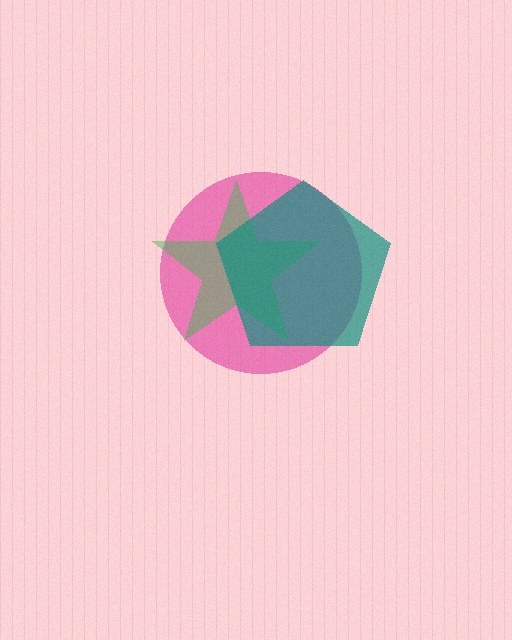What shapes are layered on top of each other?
The layered shapes are: a pink circle, a green star, a teal pentagon.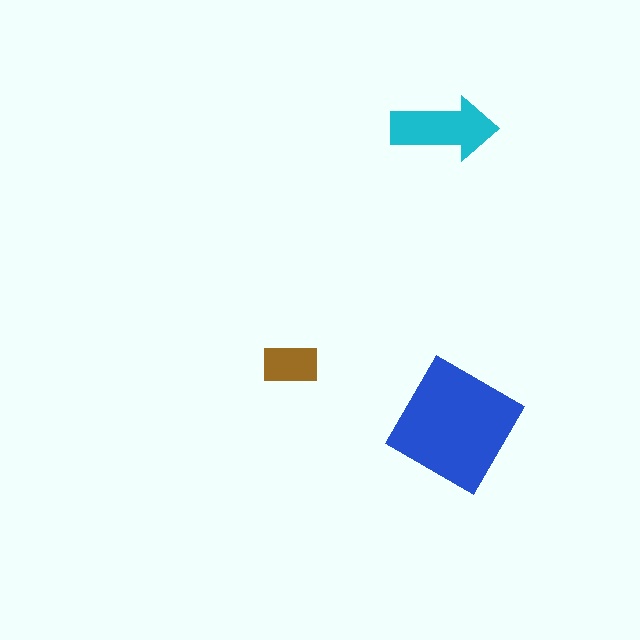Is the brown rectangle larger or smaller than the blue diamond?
Smaller.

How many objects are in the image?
There are 3 objects in the image.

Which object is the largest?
The blue diamond.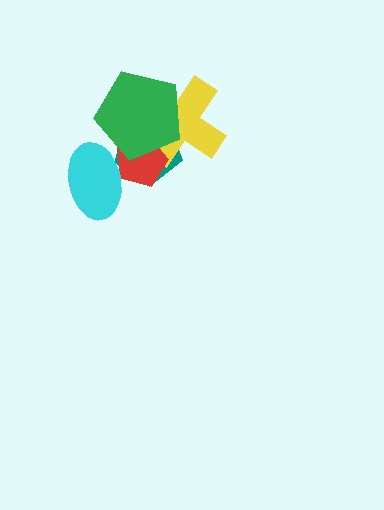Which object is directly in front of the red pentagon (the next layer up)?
The green pentagon is directly in front of the red pentagon.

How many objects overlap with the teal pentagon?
4 objects overlap with the teal pentagon.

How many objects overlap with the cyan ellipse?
2 objects overlap with the cyan ellipse.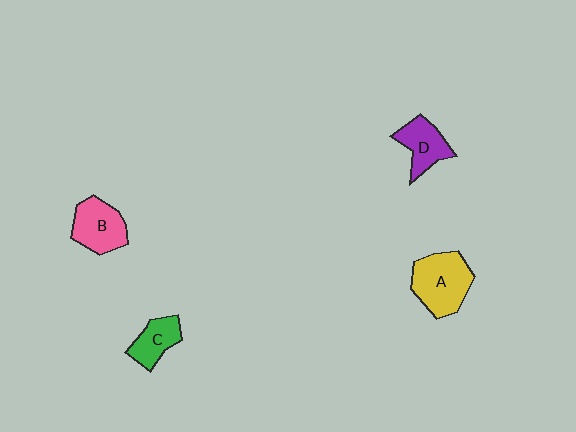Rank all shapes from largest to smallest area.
From largest to smallest: A (yellow), B (pink), D (purple), C (green).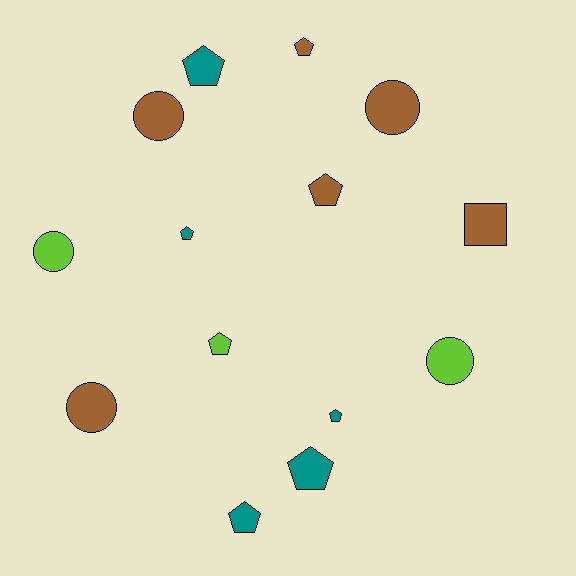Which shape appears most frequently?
Pentagon, with 8 objects.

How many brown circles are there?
There are 3 brown circles.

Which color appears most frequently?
Brown, with 6 objects.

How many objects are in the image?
There are 14 objects.